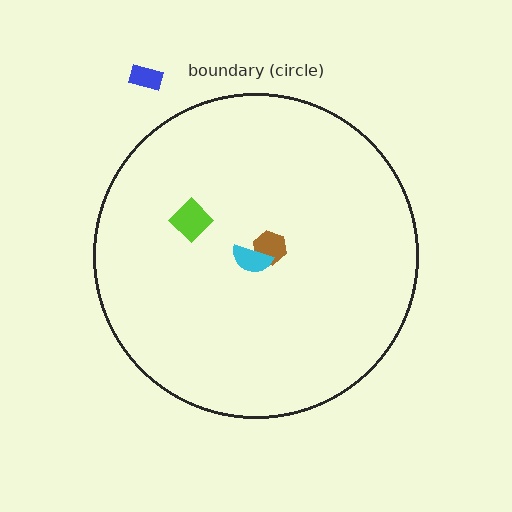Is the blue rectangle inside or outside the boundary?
Outside.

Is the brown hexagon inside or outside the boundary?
Inside.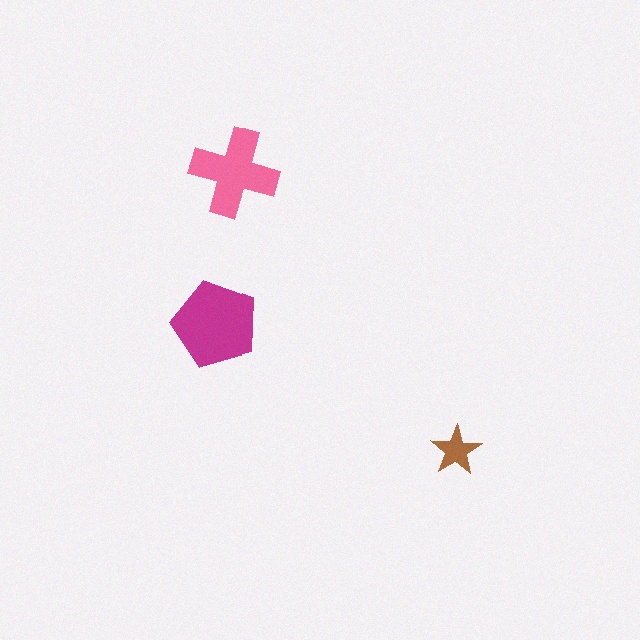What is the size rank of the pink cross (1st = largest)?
2nd.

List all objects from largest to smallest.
The magenta pentagon, the pink cross, the brown star.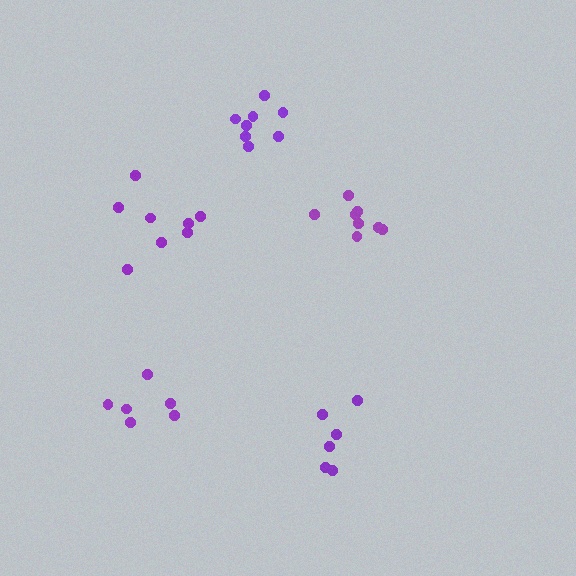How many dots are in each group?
Group 1: 6 dots, Group 2: 6 dots, Group 3: 8 dots, Group 4: 8 dots, Group 5: 8 dots (36 total).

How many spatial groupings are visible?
There are 5 spatial groupings.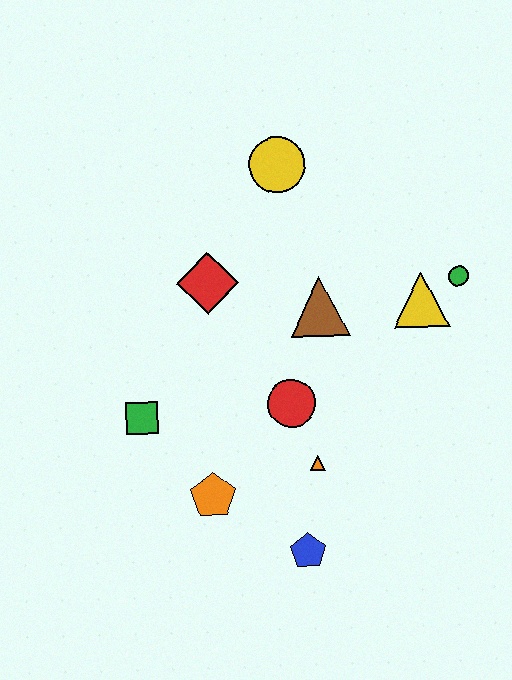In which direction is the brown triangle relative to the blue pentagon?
The brown triangle is above the blue pentagon.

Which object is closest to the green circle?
The yellow triangle is closest to the green circle.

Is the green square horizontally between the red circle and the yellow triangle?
No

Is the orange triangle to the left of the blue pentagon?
No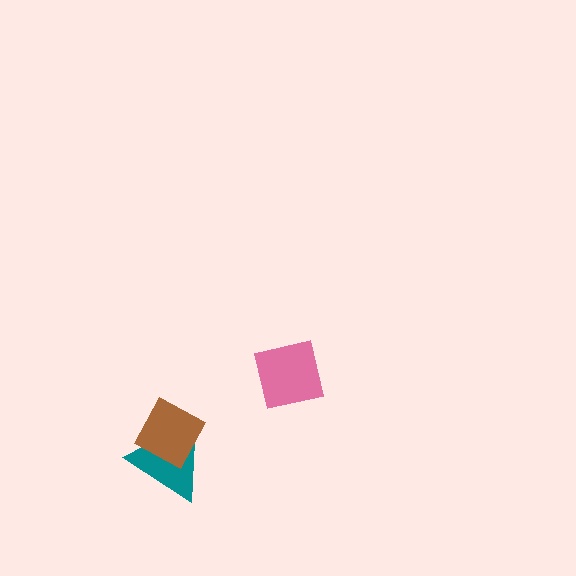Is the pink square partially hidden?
No, no other shape covers it.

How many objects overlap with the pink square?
0 objects overlap with the pink square.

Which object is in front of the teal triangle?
The brown square is in front of the teal triangle.